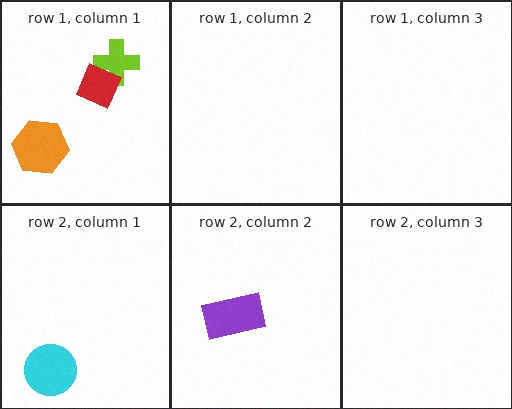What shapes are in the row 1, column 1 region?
The lime cross, the red diamond, the orange hexagon.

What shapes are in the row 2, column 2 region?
The purple rectangle.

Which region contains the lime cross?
The row 1, column 1 region.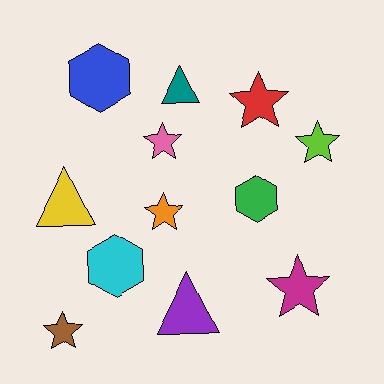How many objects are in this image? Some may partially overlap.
There are 12 objects.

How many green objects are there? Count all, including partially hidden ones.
There is 1 green object.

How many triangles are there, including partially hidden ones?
There are 3 triangles.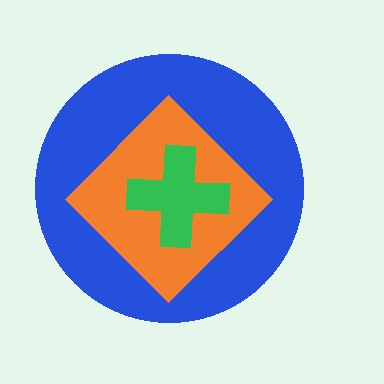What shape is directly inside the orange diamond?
The green cross.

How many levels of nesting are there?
3.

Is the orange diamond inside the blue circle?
Yes.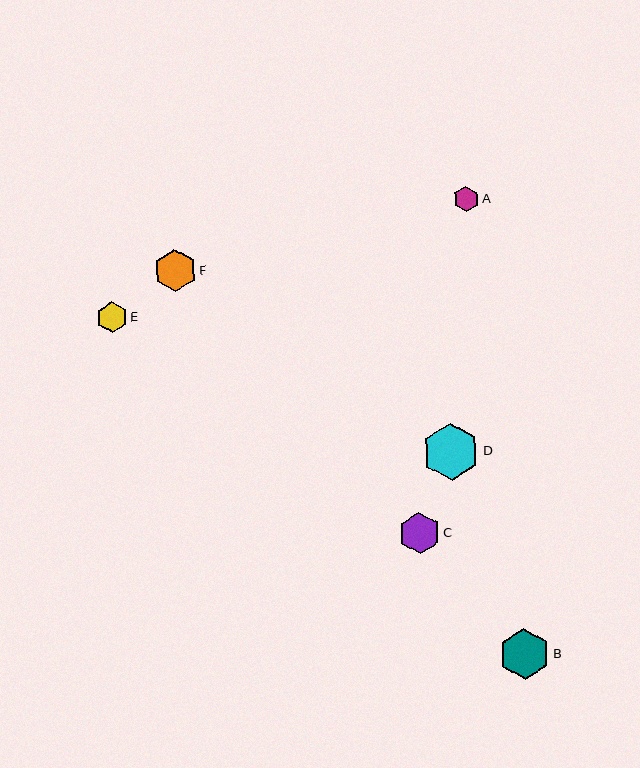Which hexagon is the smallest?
Hexagon A is the smallest with a size of approximately 25 pixels.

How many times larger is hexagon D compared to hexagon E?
Hexagon D is approximately 1.8 times the size of hexagon E.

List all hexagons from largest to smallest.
From largest to smallest: D, B, F, C, E, A.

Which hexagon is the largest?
Hexagon D is the largest with a size of approximately 57 pixels.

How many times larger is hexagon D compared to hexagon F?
Hexagon D is approximately 1.3 times the size of hexagon F.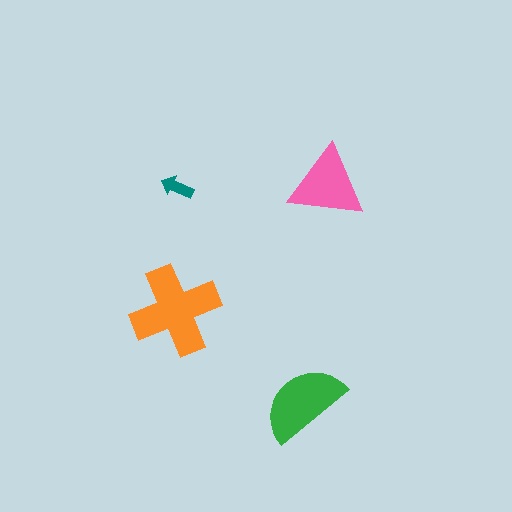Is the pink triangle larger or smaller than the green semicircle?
Smaller.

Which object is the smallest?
The teal arrow.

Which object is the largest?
The orange cross.